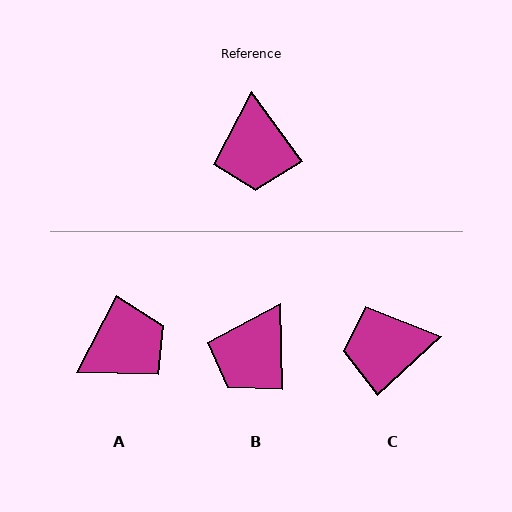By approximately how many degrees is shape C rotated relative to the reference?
Approximately 83 degrees clockwise.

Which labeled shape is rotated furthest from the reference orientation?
A, about 117 degrees away.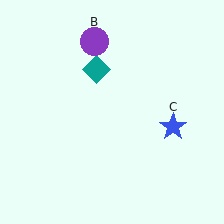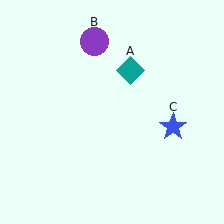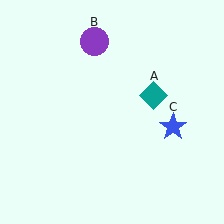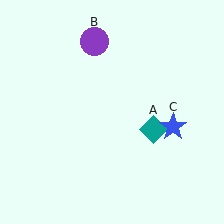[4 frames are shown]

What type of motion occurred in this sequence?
The teal diamond (object A) rotated clockwise around the center of the scene.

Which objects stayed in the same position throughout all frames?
Purple circle (object B) and blue star (object C) remained stationary.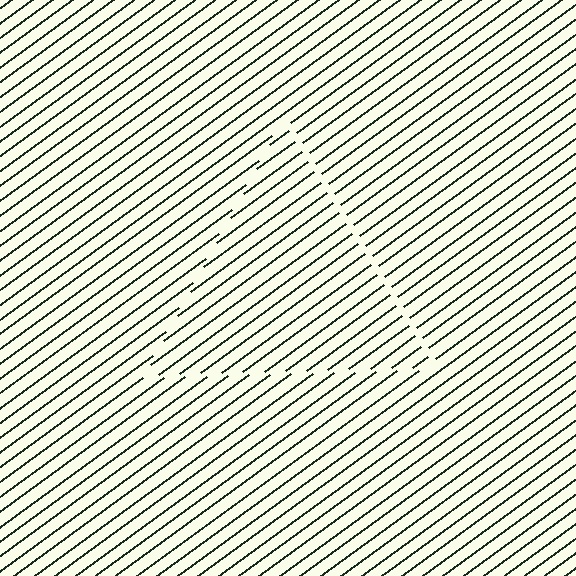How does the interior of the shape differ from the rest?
The interior of the shape contains the same grating, shifted by half a period — the contour is defined by the phase discontinuity where line-ends from the inner and outer gratings abut.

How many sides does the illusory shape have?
3 sides — the line-ends trace a triangle.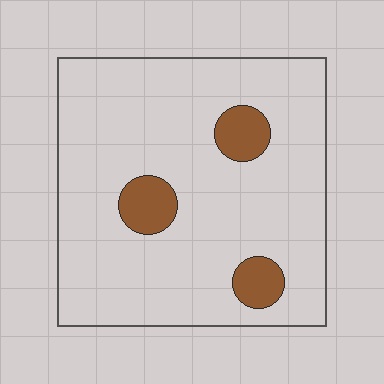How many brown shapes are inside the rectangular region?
3.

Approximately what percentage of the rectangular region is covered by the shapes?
Approximately 10%.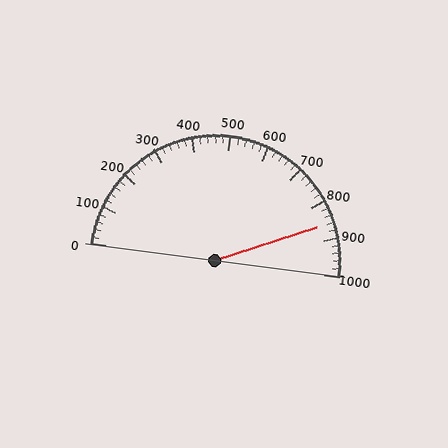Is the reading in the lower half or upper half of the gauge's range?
The reading is in the upper half of the range (0 to 1000).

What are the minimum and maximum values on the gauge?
The gauge ranges from 0 to 1000.